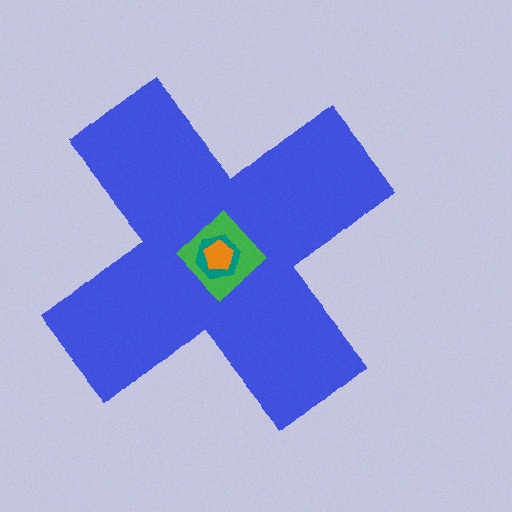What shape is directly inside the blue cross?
The green diamond.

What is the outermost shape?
The blue cross.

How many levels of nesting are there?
4.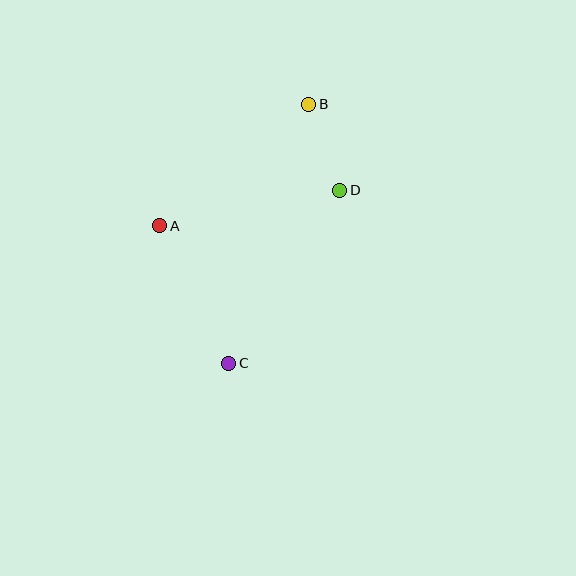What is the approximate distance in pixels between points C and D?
The distance between C and D is approximately 206 pixels.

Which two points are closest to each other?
Points B and D are closest to each other.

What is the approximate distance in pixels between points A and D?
The distance between A and D is approximately 183 pixels.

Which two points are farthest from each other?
Points B and C are farthest from each other.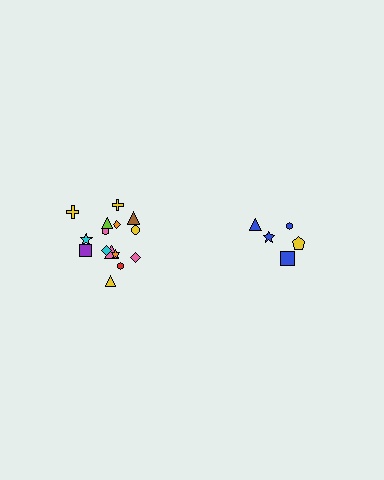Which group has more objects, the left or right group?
The left group.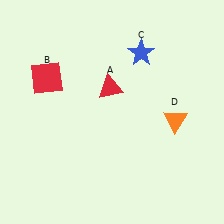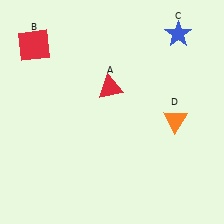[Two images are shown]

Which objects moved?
The objects that moved are: the red square (B), the blue star (C).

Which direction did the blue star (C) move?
The blue star (C) moved right.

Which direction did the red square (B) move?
The red square (B) moved up.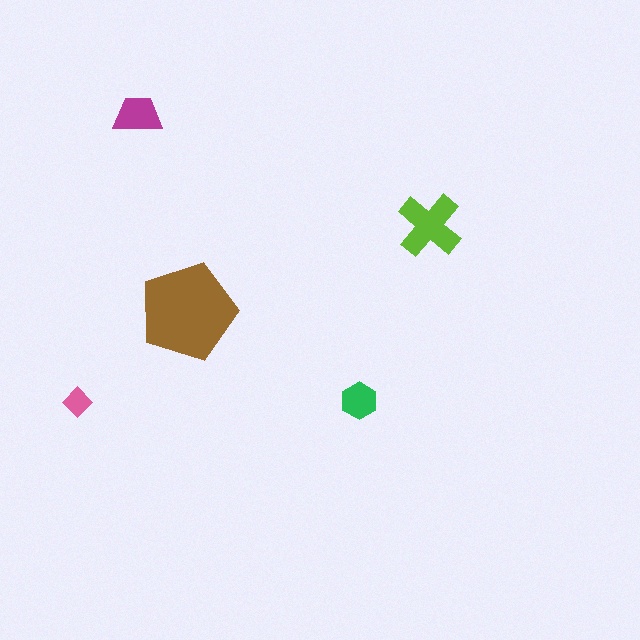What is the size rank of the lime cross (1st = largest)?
2nd.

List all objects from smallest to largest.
The pink diamond, the green hexagon, the magenta trapezoid, the lime cross, the brown pentagon.